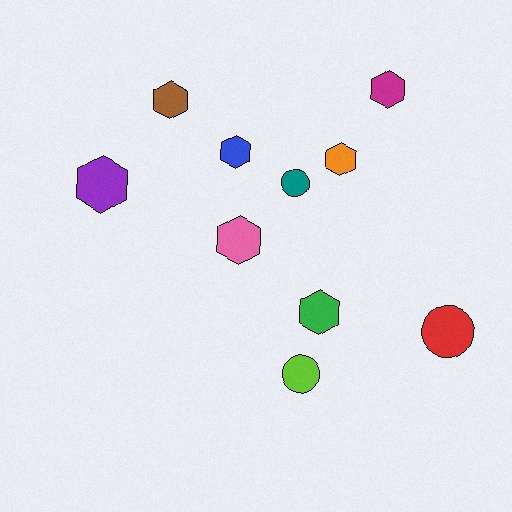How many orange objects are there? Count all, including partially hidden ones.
There is 1 orange object.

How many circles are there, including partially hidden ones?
There are 3 circles.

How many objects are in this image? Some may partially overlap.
There are 10 objects.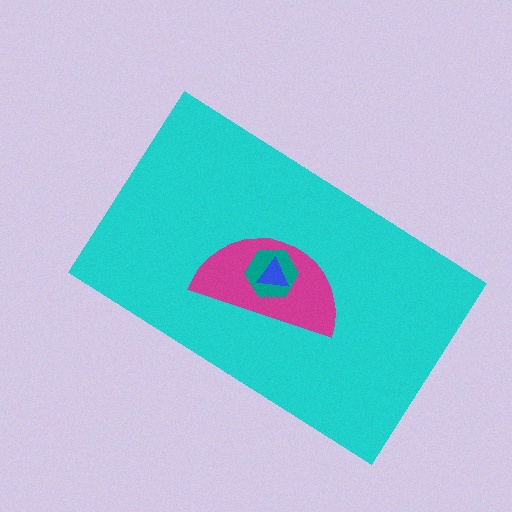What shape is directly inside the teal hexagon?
The blue triangle.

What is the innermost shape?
The blue triangle.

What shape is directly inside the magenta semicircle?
The teal hexagon.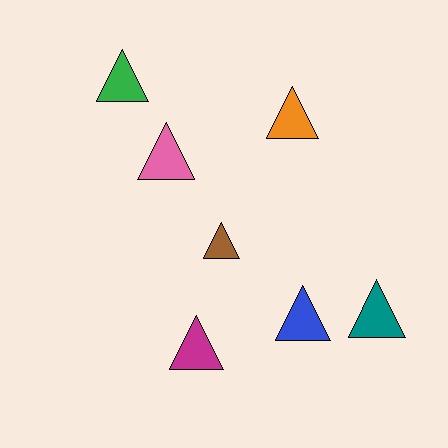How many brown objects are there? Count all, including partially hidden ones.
There is 1 brown object.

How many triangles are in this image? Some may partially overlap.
There are 7 triangles.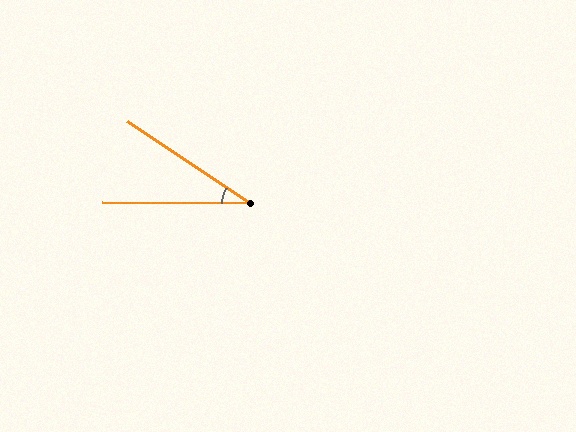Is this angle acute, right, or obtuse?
It is acute.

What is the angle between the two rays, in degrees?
Approximately 33 degrees.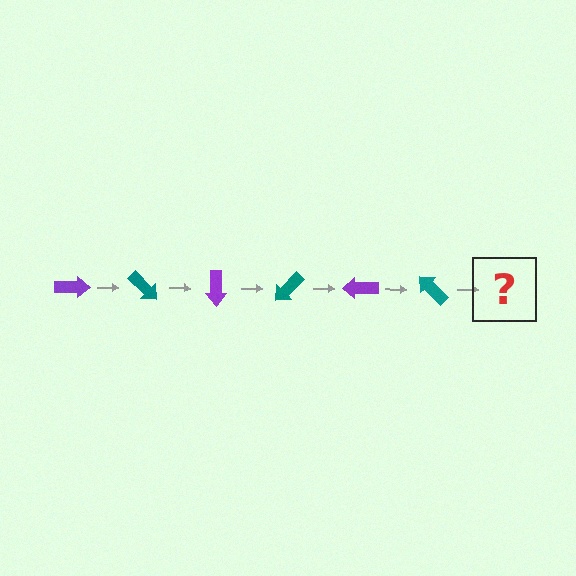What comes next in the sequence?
The next element should be a purple arrow, rotated 270 degrees from the start.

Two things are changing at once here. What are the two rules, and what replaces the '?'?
The two rules are that it rotates 45 degrees each step and the color cycles through purple and teal. The '?' should be a purple arrow, rotated 270 degrees from the start.